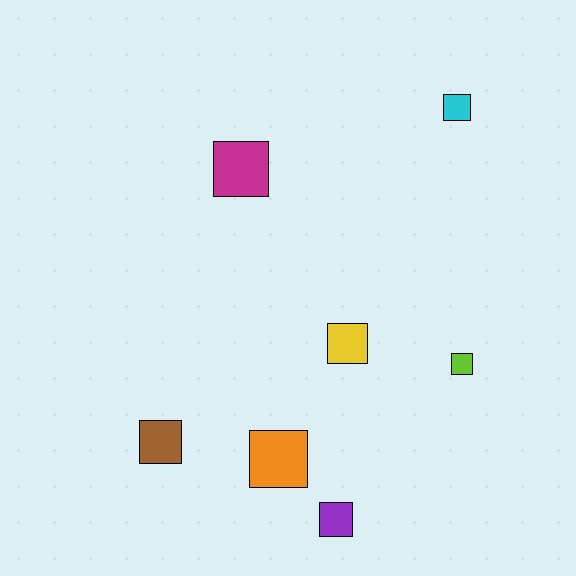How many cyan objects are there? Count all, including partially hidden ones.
There is 1 cyan object.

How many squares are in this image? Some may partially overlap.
There are 7 squares.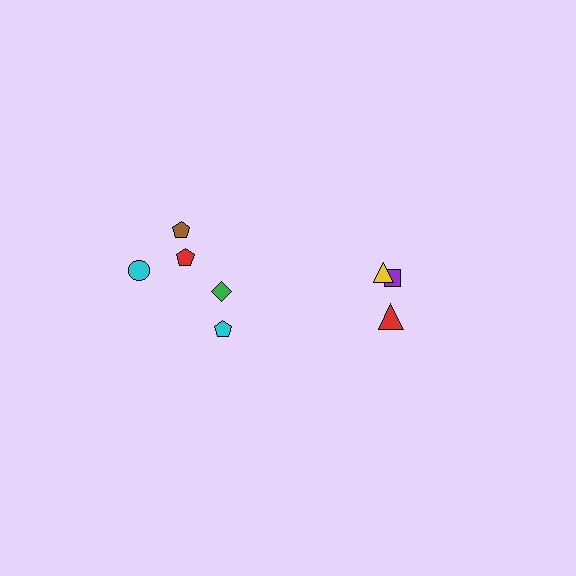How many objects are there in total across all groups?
There are 8 objects.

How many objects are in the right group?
There are 3 objects.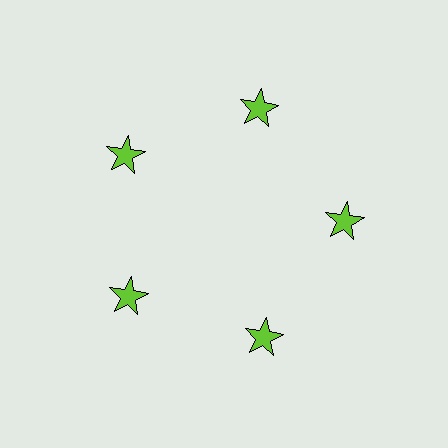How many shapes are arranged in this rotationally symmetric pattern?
There are 5 shapes, arranged in 5 groups of 1.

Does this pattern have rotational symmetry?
Yes, this pattern has 5-fold rotational symmetry. It looks the same after rotating 72 degrees around the center.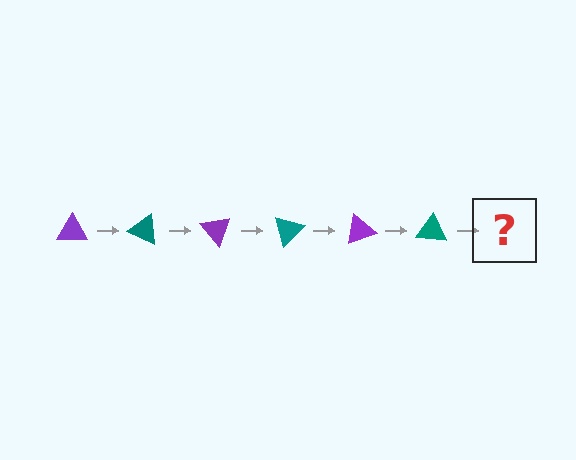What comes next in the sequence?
The next element should be a purple triangle, rotated 150 degrees from the start.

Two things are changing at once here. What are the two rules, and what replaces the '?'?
The two rules are that it rotates 25 degrees each step and the color cycles through purple and teal. The '?' should be a purple triangle, rotated 150 degrees from the start.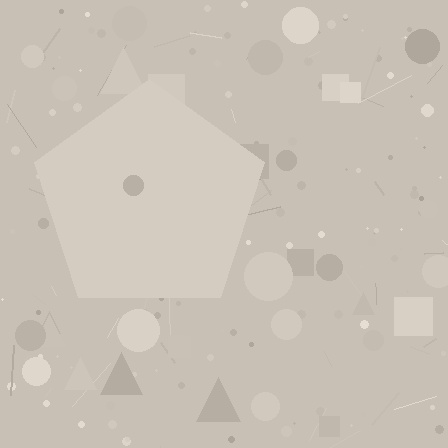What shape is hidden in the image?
A pentagon is hidden in the image.